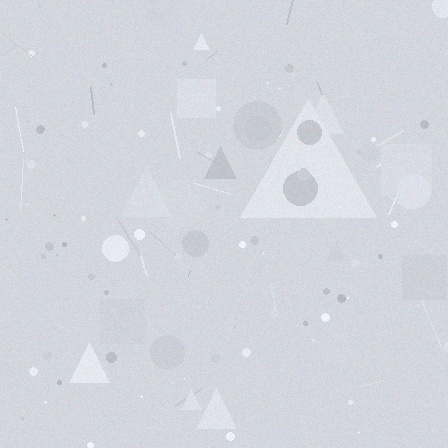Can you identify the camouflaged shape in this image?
The camouflaged shape is a triangle.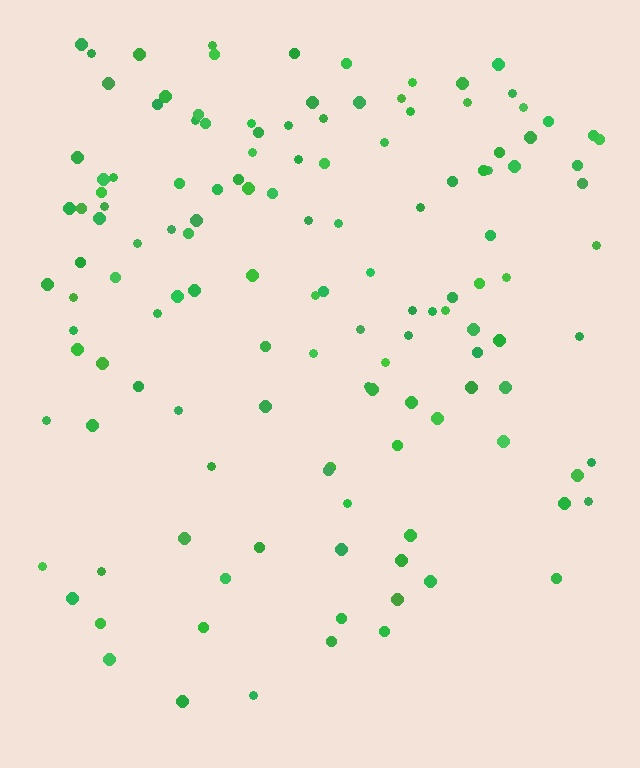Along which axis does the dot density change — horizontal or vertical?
Vertical.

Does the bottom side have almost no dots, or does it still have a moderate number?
Still a moderate number, just noticeably fewer than the top.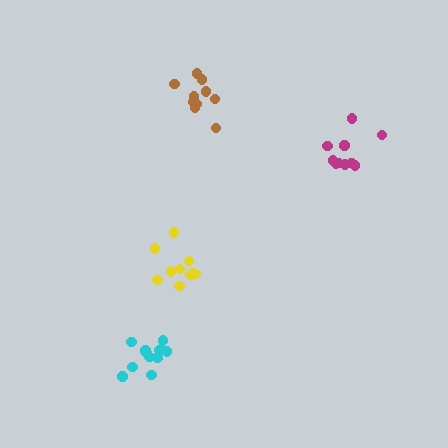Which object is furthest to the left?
The cyan cluster is leftmost.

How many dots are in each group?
Group 1: 12 dots, Group 2: 10 dots, Group 3: 10 dots, Group 4: 10 dots (42 total).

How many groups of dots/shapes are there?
There are 4 groups.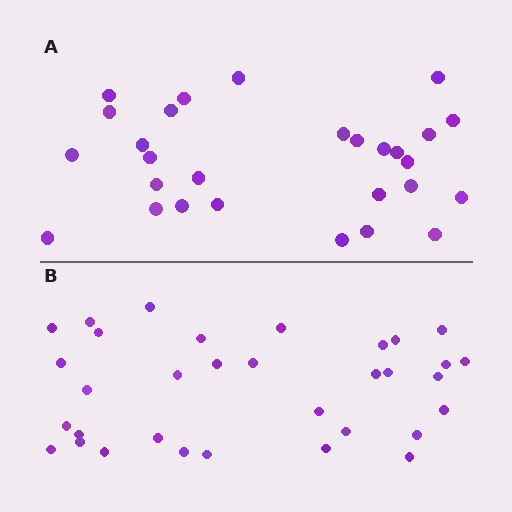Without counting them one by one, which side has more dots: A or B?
Region B (the bottom region) has more dots.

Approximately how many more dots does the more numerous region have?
Region B has about 5 more dots than region A.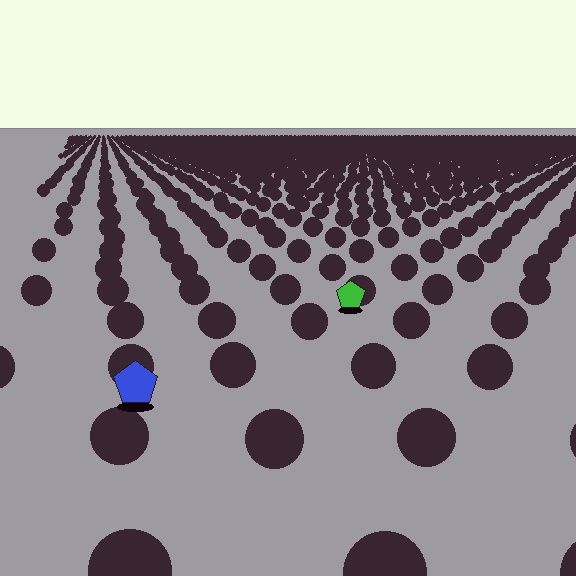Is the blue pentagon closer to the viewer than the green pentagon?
Yes. The blue pentagon is closer — you can tell from the texture gradient: the ground texture is coarser near it.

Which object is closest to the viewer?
The blue pentagon is closest. The texture marks near it are larger and more spread out.